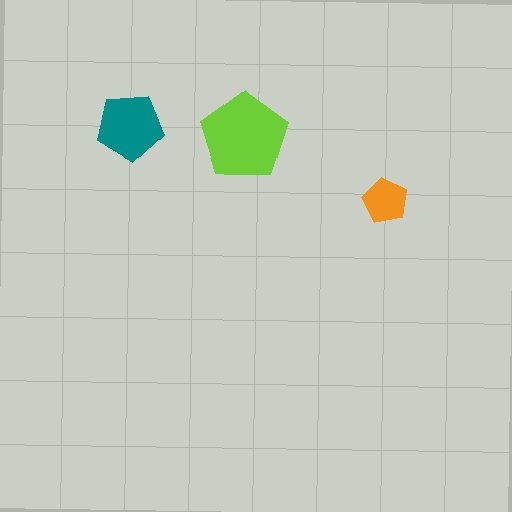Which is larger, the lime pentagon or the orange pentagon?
The lime one.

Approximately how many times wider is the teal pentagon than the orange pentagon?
About 1.5 times wider.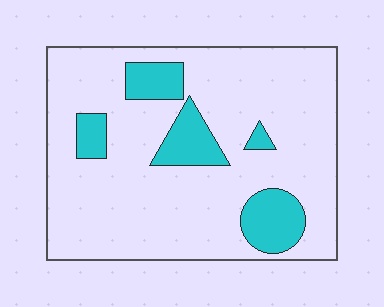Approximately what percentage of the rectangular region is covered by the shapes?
Approximately 15%.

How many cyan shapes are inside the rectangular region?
5.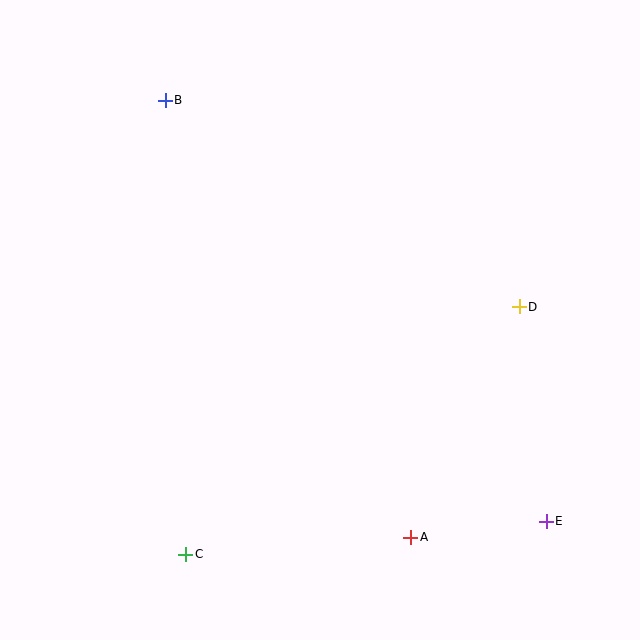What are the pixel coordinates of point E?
Point E is at (546, 521).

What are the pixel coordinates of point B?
Point B is at (165, 100).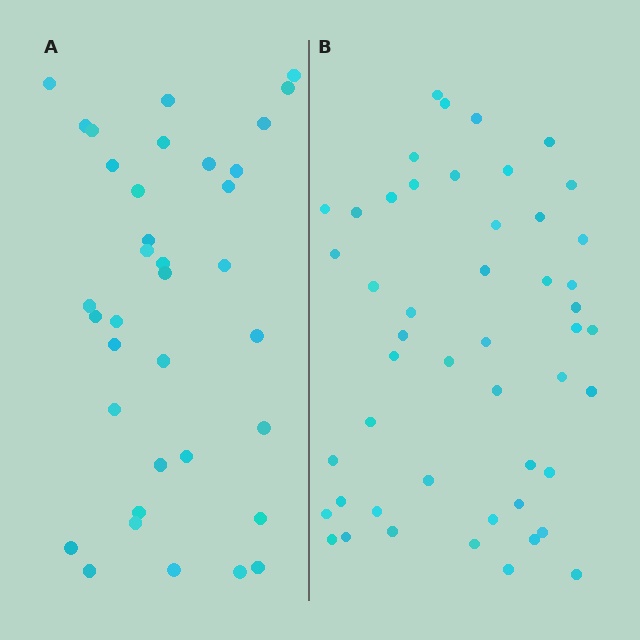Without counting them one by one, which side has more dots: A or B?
Region B (the right region) has more dots.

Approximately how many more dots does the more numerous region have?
Region B has approximately 15 more dots than region A.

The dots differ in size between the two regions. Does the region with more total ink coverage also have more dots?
No. Region A has more total ink coverage because its dots are larger, but region B actually contains more individual dots. Total area can be misleading — the number of items is what matters here.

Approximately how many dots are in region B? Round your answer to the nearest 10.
About 50 dots. (The exact count is 49, which rounds to 50.)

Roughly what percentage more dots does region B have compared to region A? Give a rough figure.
About 35% more.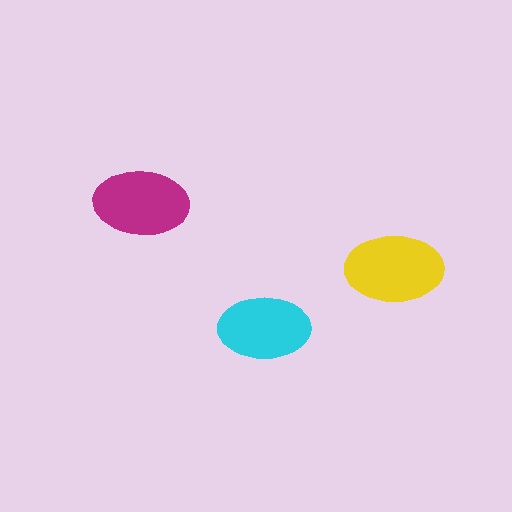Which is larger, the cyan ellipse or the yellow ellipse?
The yellow one.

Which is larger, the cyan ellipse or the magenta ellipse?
The magenta one.